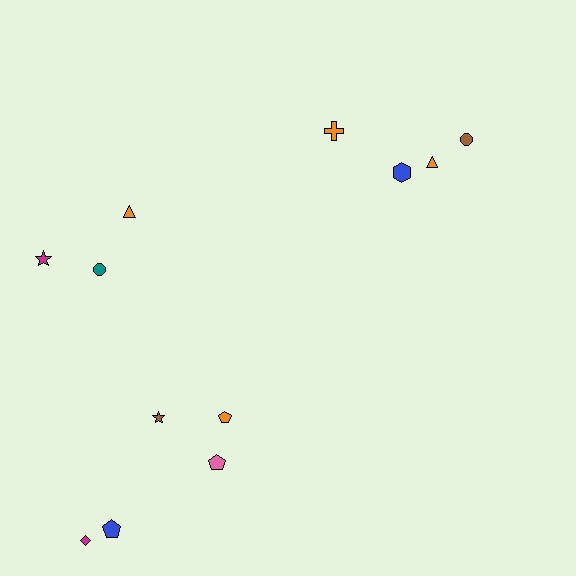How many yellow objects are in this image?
There are no yellow objects.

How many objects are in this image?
There are 12 objects.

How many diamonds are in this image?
There is 1 diamond.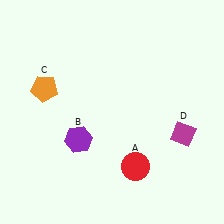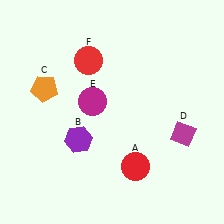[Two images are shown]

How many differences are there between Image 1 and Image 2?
There are 2 differences between the two images.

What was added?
A magenta circle (E), a red circle (F) were added in Image 2.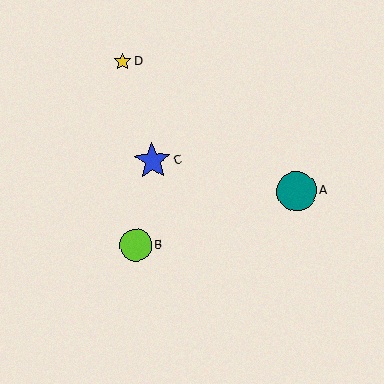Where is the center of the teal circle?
The center of the teal circle is at (297, 191).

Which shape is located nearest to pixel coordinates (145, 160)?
The blue star (labeled C) at (153, 161) is nearest to that location.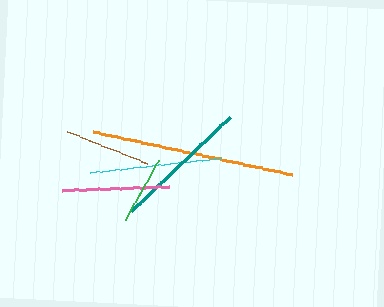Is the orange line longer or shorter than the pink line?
The orange line is longer than the pink line.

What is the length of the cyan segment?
The cyan segment is approximately 132 pixels long.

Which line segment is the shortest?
The green line is the shortest at approximately 68 pixels.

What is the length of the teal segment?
The teal segment is approximately 136 pixels long.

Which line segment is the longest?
The orange line is the longest at approximately 203 pixels.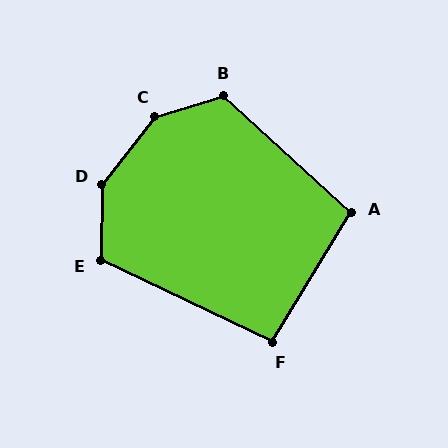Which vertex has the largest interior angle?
C, at approximately 144 degrees.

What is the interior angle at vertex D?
Approximately 143 degrees (obtuse).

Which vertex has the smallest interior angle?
F, at approximately 96 degrees.